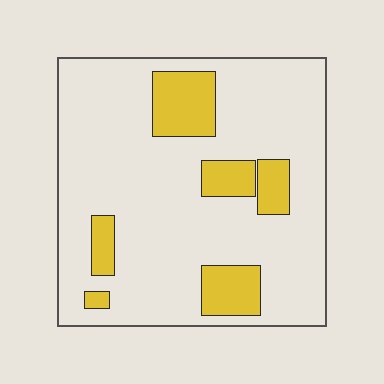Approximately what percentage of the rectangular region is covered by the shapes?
Approximately 20%.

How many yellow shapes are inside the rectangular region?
6.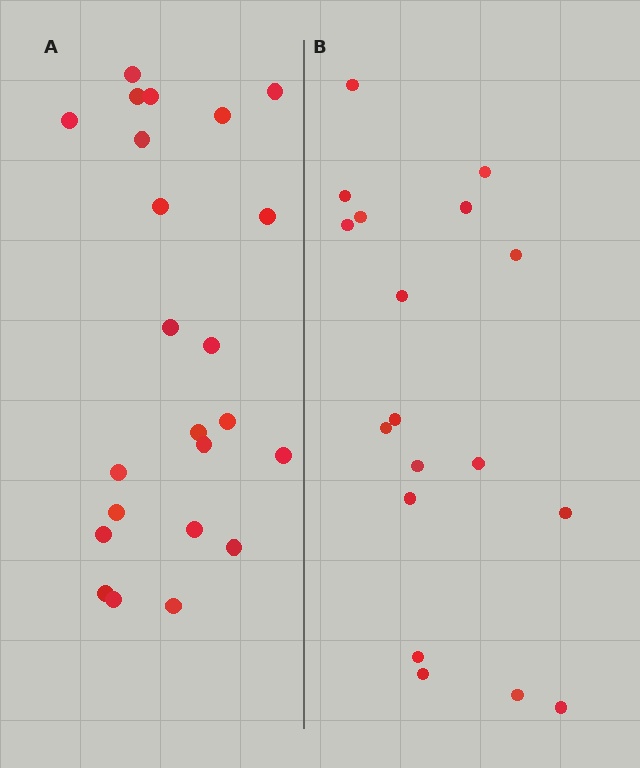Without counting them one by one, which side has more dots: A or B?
Region A (the left region) has more dots.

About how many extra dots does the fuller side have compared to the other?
Region A has about 5 more dots than region B.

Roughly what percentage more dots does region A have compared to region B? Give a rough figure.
About 30% more.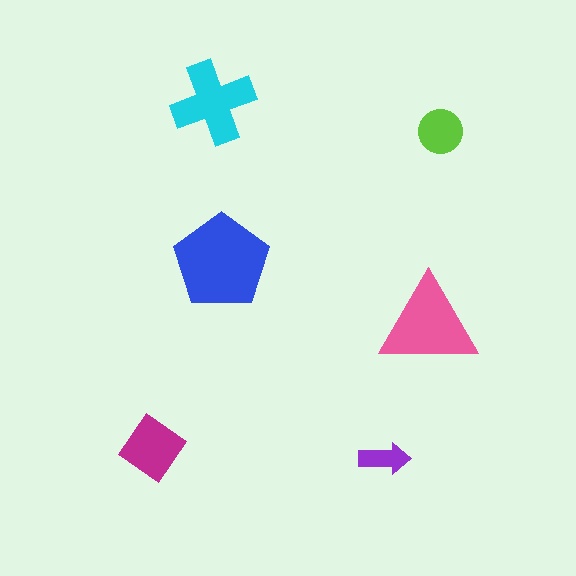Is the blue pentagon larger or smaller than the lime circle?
Larger.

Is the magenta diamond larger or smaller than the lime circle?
Larger.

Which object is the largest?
The blue pentagon.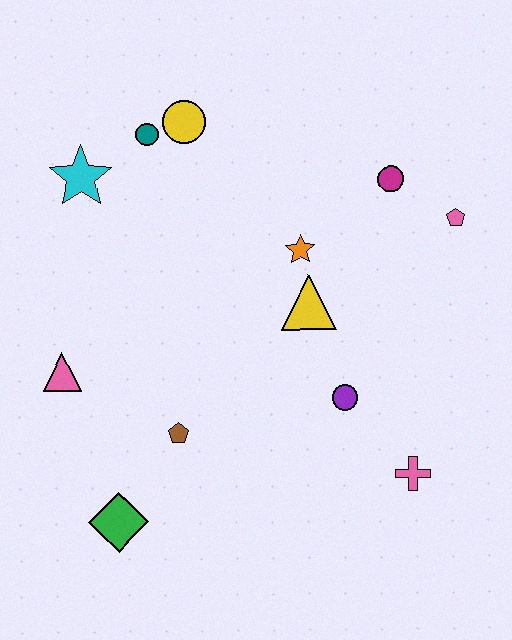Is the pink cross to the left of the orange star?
No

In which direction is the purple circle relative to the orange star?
The purple circle is below the orange star.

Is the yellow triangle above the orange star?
No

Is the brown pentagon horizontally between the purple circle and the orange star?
No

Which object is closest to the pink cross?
The purple circle is closest to the pink cross.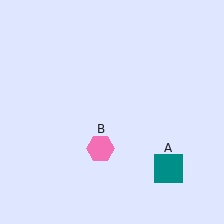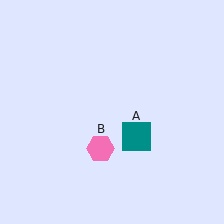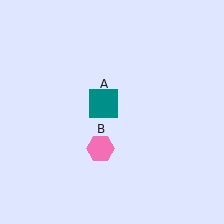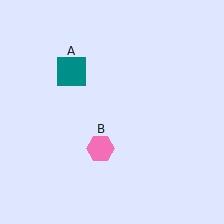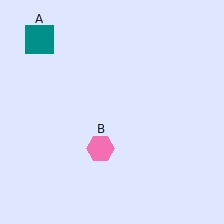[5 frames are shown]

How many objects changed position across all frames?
1 object changed position: teal square (object A).